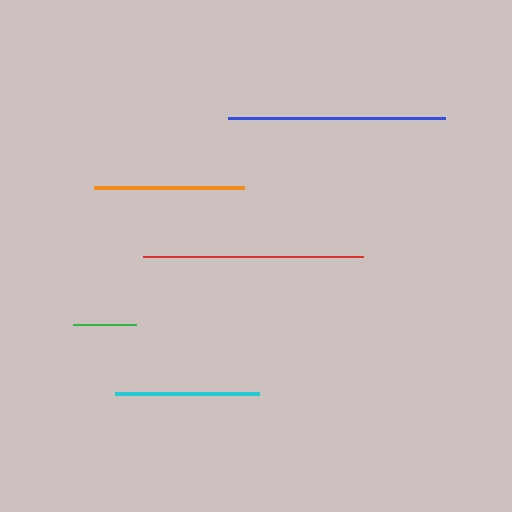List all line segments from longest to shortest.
From longest to shortest: red, blue, orange, cyan, green.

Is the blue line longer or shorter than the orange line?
The blue line is longer than the orange line.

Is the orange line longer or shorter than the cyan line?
The orange line is longer than the cyan line.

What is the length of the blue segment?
The blue segment is approximately 217 pixels long.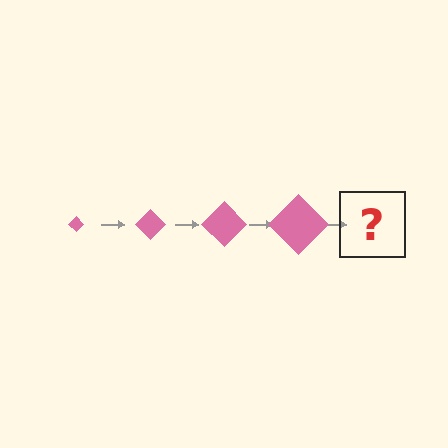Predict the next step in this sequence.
The next step is a pink diamond, larger than the previous one.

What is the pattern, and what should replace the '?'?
The pattern is that the diamond gets progressively larger each step. The '?' should be a pink diamond, larger than the previous one.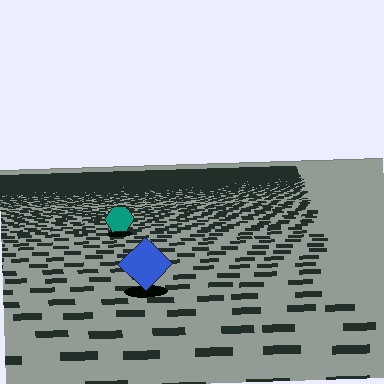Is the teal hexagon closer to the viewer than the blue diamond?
No. The blue diamond is closer — you can tell from the texture gradient: the ground texture is coarser near it.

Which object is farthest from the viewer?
The teal hexagon is farthest from the viewer. It appears smaller and the ground texture around it is denser.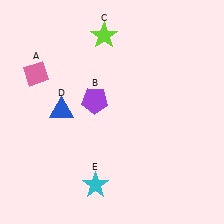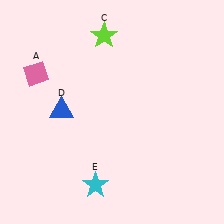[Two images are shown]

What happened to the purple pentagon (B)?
The purple pentagon (B) was removed in Image 2. It was in the top-left area of Image 1.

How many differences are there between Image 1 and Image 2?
There is 1 difference between the two images.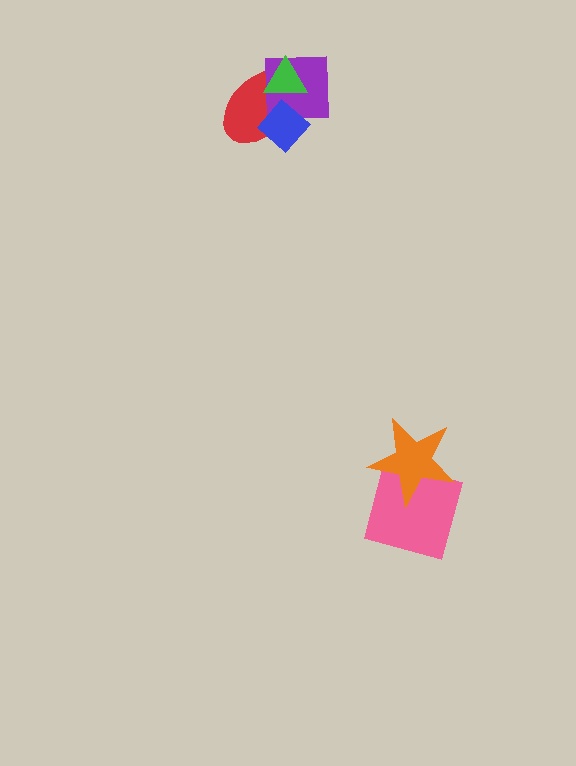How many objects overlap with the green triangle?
3 objects overlap with the green triangle.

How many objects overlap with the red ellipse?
3 objects overlap with the red ellipse.